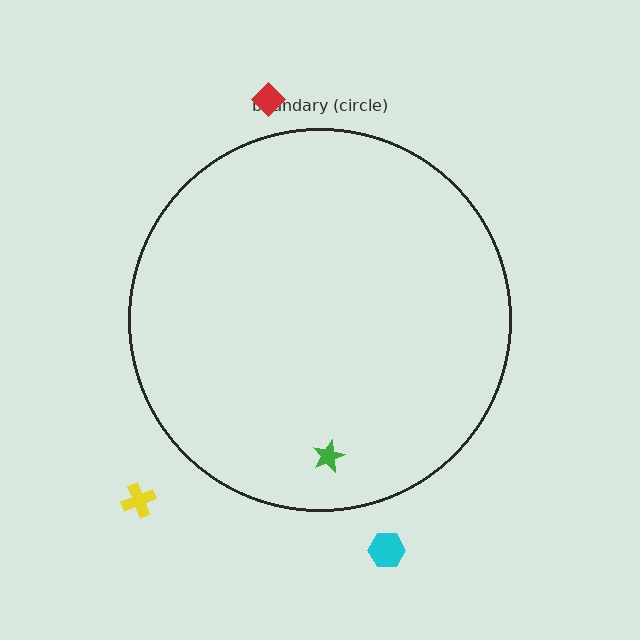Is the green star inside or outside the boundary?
Inside.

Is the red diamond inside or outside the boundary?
Outside.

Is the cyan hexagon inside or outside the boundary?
Outside.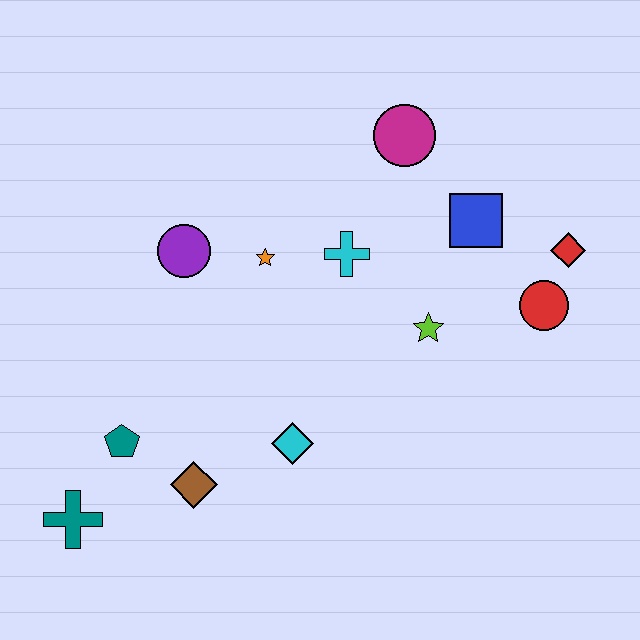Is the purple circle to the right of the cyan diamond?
No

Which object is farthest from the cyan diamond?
The red diamond is farthest from the cyan diamond.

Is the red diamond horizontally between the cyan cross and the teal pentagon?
No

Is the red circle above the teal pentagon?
Yes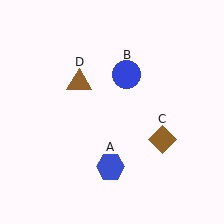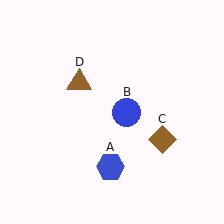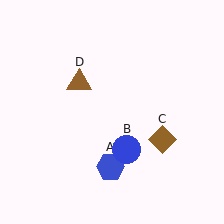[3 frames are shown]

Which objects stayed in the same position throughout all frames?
Blue hexagon (object A) and brown diamond (object C) and brown triangle (object D) remained stationary.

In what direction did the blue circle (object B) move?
The blue circle (object B) moved down.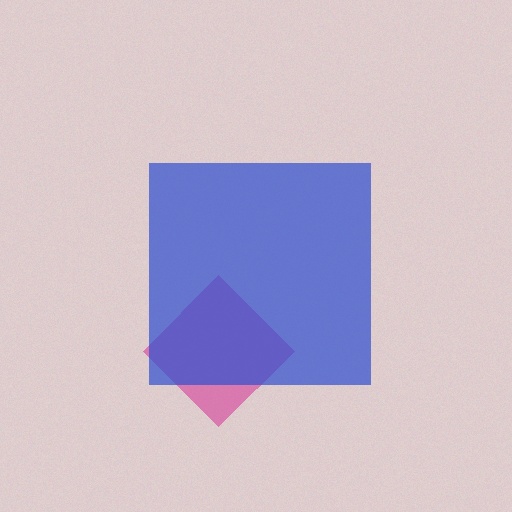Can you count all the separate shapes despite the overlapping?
Yes, there are 2 separate shapes.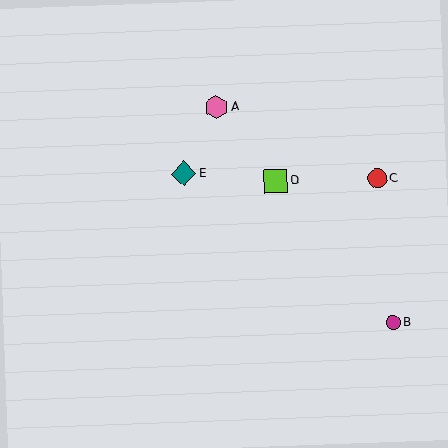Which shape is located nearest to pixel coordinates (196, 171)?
The teal diamond (labeled E) at (184, 174) is nearest to that location.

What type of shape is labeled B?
Shape B is a magenta circle.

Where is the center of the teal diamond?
The center of the teal diamond is at (184, 174).